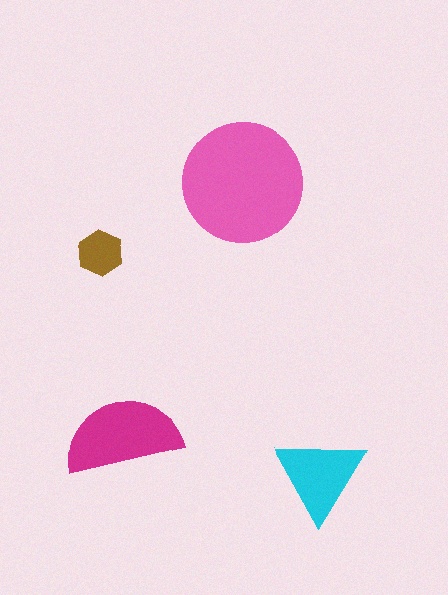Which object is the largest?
The pink circle.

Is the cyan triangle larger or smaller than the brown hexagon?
Larger.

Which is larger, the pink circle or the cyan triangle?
The pink circle.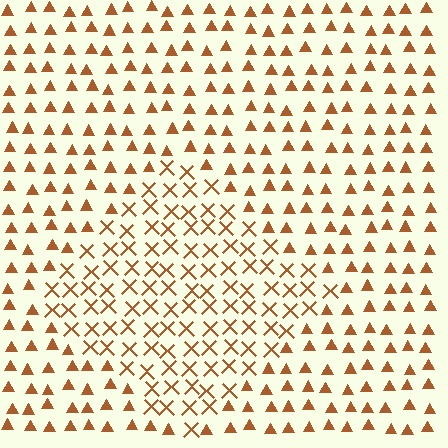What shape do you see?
I see a diamond.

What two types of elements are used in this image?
The image uses X marks inside the diamond region and triangles outside it.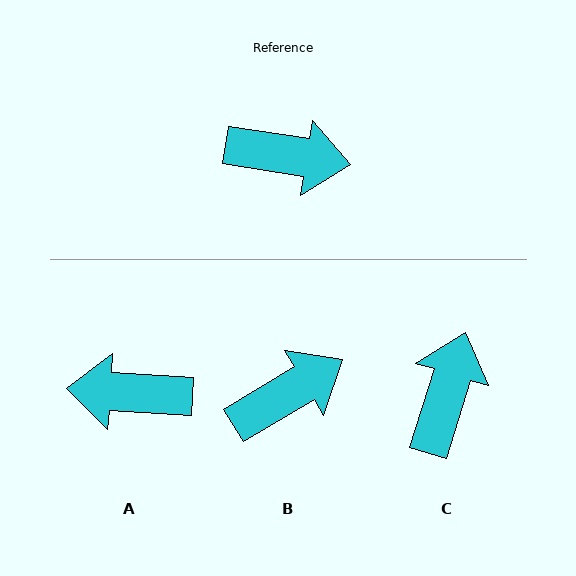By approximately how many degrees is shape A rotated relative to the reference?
Approximately 175 degrees clockwise.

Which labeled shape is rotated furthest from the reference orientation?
A, about 175 degrees away.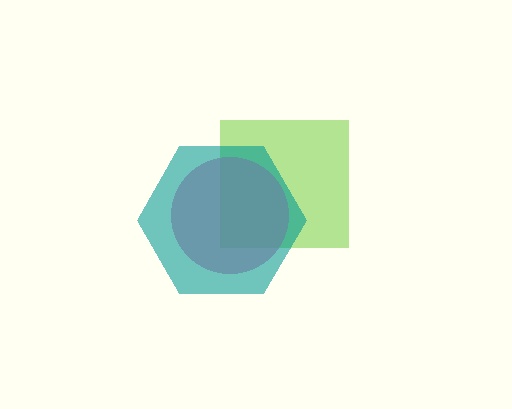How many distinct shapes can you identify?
There are 3 distinct shapes: a lime square, a pink circle, a teal hexagon.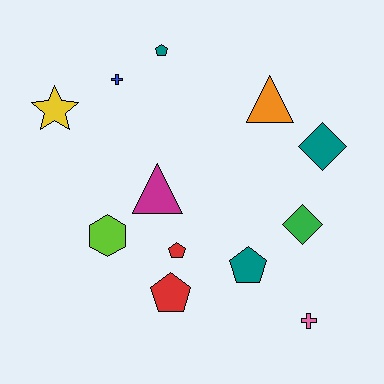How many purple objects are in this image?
There are no purple objects.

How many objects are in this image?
There are 12 objects.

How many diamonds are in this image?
There are 2 diamonds.